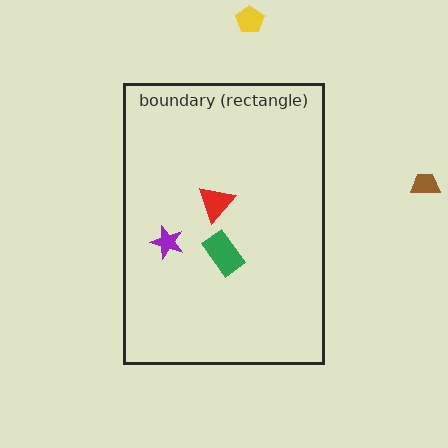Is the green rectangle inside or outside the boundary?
Inside.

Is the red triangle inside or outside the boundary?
Inside.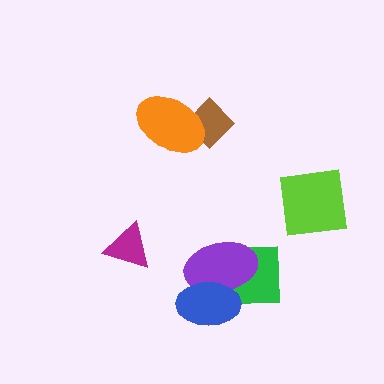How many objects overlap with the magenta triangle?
0 objects overlap with the magenta triangle.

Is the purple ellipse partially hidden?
Yes, it is partially covered by another shape.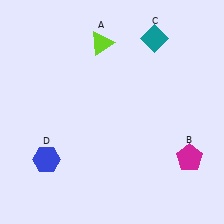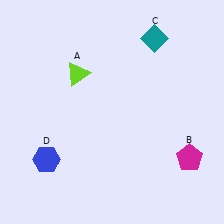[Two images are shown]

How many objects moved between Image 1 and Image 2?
1 object moved between the two images.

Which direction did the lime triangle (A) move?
The lime triangle (A) moved down.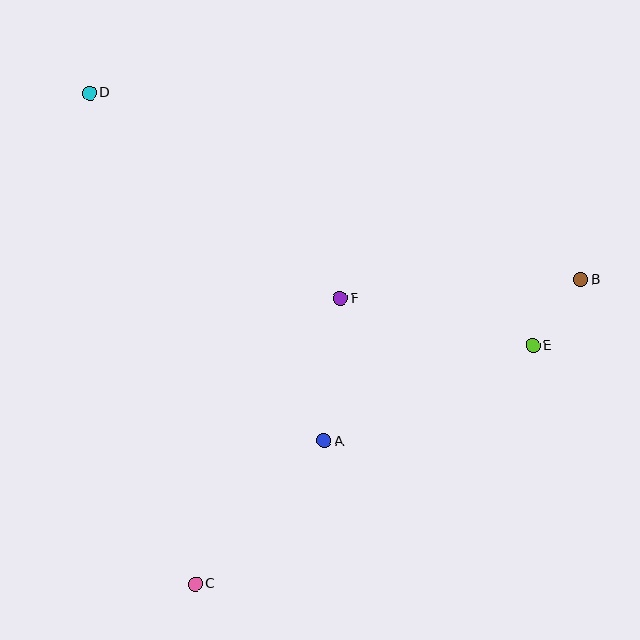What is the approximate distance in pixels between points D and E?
The distance between D and E is approximately 510 pixels.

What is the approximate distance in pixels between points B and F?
The distance between B and F is approximately 241 pixels.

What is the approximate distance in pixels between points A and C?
The distance between A and C is approximately 192 pixels.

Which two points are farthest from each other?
Points B and D are farthest from each other.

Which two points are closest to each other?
Points B and E are closest to each other.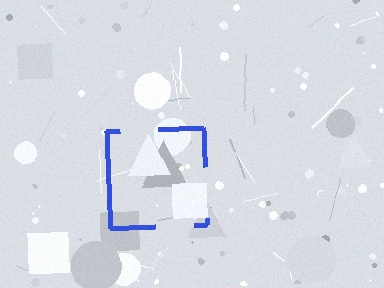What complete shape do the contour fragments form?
The contour fragments form a square.